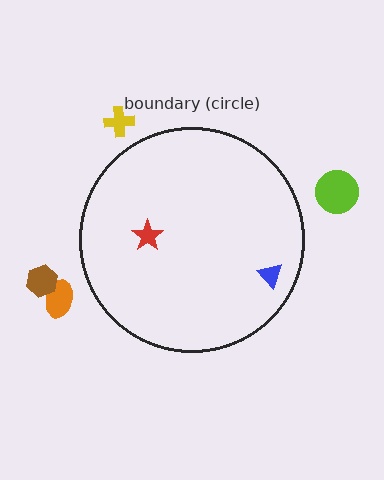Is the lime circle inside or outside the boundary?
Outside.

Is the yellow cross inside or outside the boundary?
Outside.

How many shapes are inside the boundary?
2 inside, 4 outside.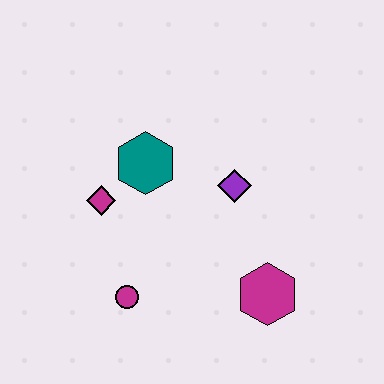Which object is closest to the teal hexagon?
The magenta diamond is closest to the teal hexagon.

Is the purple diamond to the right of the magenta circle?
Yes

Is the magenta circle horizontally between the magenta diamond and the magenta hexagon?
Yes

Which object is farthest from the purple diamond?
The magenta circle is farthest from the purple diamond.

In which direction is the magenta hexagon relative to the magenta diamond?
The magenta hexagon is to the right of the magenta diamond.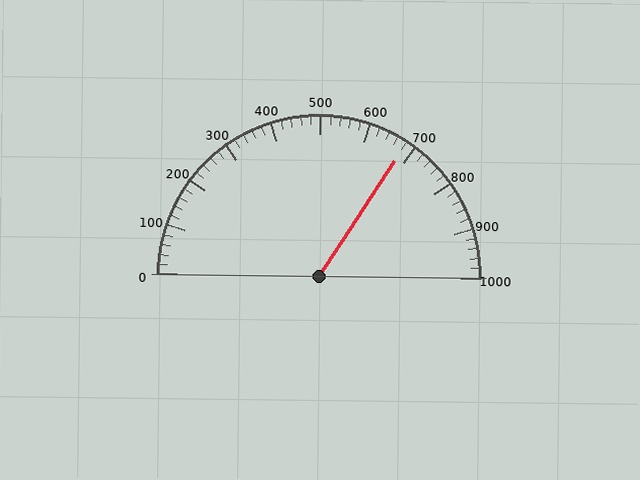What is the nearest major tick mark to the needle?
The nearest major tick mark is 700.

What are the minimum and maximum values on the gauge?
The gauge ranges from 0 to 1000.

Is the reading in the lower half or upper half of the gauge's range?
The reading is in the upper half of the range (0 to 1000).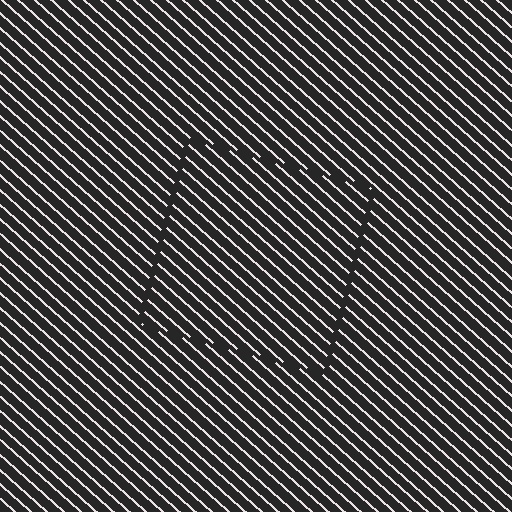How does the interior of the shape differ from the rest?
The interior of the shape contains the same grating, shifted by half a period — the contour is defined by the phase discontinuity where line-ends from the inner and outer gratings abut.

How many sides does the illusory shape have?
4 sides — the line-ends trace a square.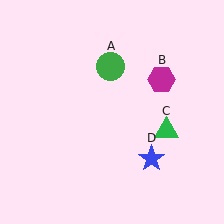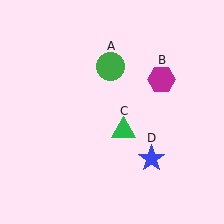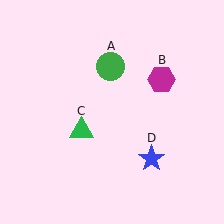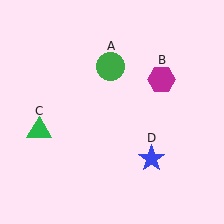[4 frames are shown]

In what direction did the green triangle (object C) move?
The green triangle (object C) moved left.